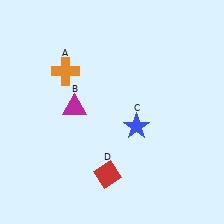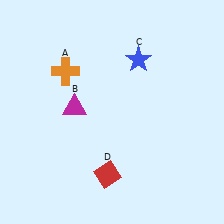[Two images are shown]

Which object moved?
The blue star (C) moved up.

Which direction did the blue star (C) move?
The blue star (C) moved up.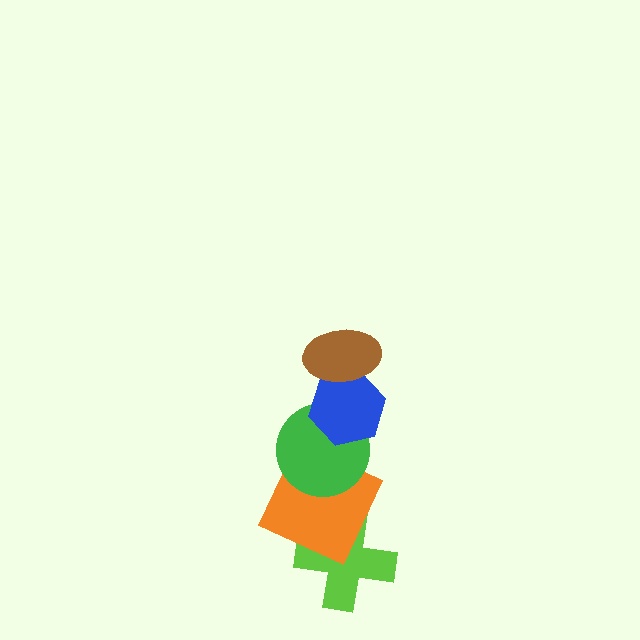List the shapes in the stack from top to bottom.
From top to bottom: the brown ellipse, the blue hexagon, the green circle, the orange square, the lime cross.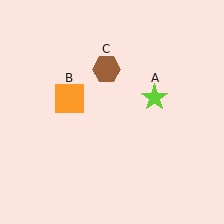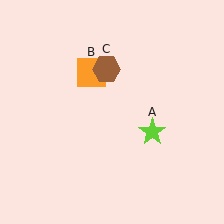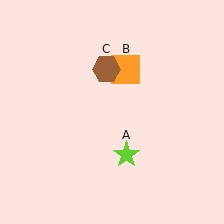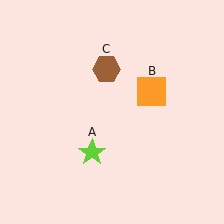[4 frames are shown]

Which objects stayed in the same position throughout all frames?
Brown hexagon (object C) remained stationary.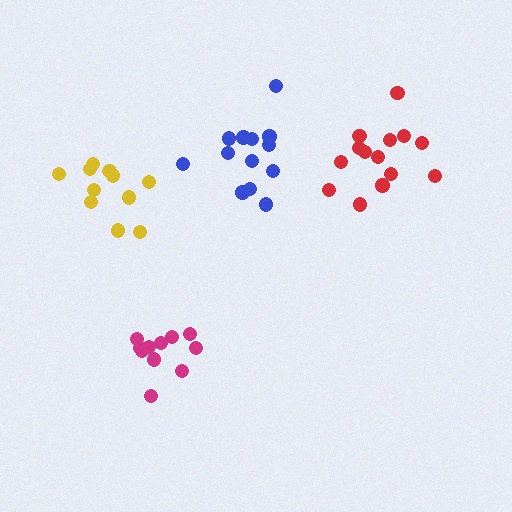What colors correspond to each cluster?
The clusters are colored: blue, magenta, red, yellow.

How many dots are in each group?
Group 1: 13 dots, Group 2: 11 dots, Group 3: 14 dots, Group 4: 11 dots (49 total).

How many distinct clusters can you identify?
There are 4 distinct clusters.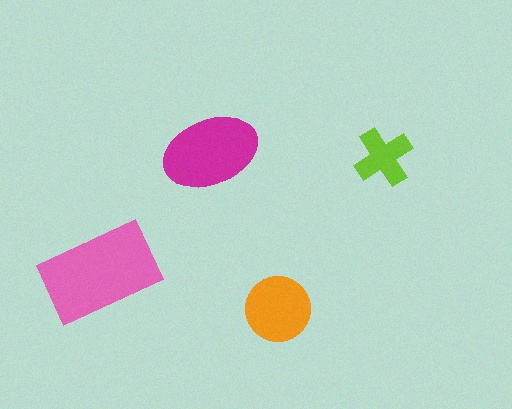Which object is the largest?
The pink rectangle.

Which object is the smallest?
The lime cross.